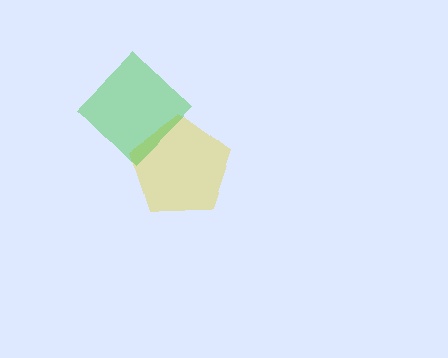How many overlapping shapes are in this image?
There are 2 overlapping shapes in the image.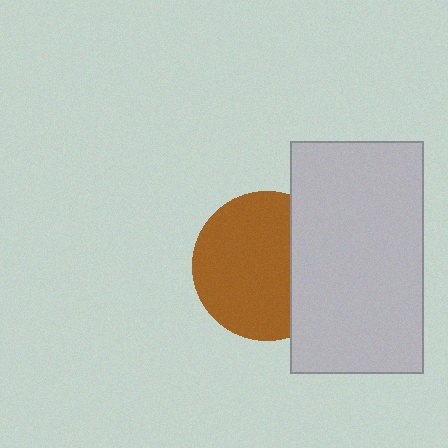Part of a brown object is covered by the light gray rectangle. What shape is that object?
It is a circle.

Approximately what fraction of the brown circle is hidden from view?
Roughly 31% of the brown circle is hidden behind the light gray rectangle.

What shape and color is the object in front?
The object in front is a light gray rectangle.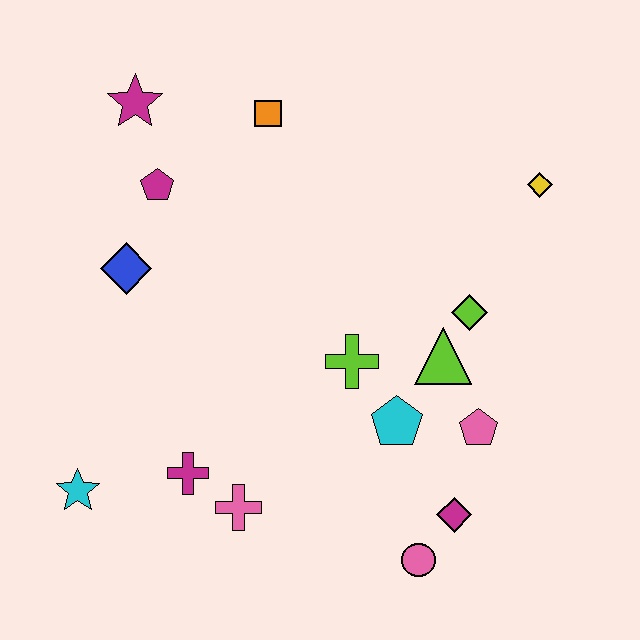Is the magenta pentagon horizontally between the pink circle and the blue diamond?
Yes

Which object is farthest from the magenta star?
The pink circle is farthest from the magenta star.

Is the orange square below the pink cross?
No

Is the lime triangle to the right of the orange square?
Yes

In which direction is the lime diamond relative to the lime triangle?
The lime diamond is above the lime triangle.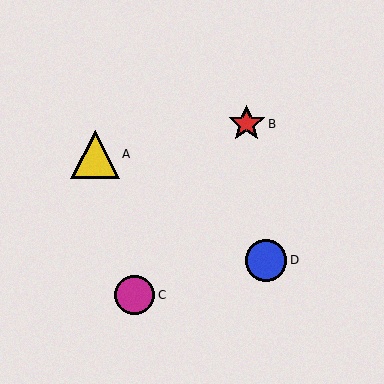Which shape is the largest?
The yellow triangle (labeled A) is the largest.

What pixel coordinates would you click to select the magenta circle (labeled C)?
Click at (135, 295) to select the magenta circle C.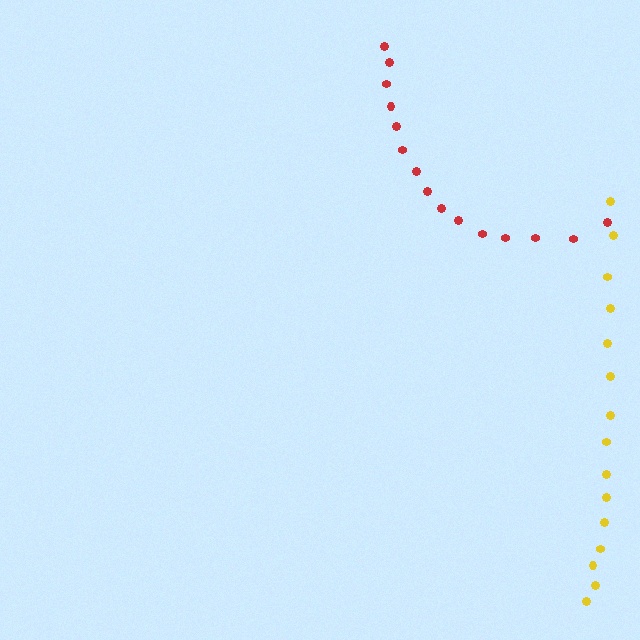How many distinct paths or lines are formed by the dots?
There are 2 distinct paths.